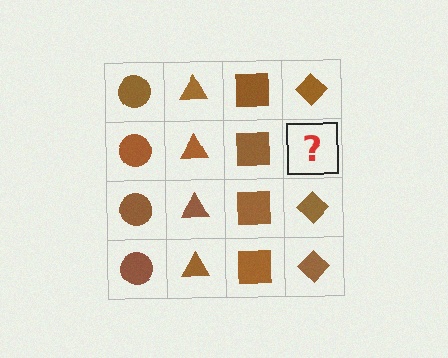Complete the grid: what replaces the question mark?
The question mark should be replaced with a brown diamond.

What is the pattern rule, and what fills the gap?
The rule is that each column has a consistent shape. The gap should be filled with a brown diamond.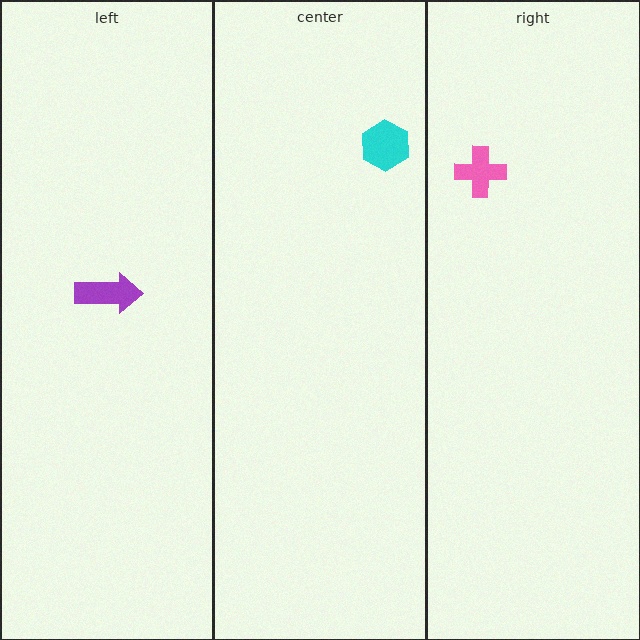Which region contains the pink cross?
The right region.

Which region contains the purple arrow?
The left region.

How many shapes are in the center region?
1.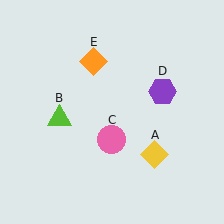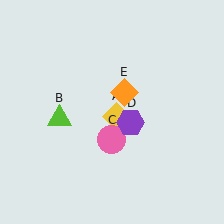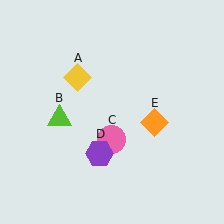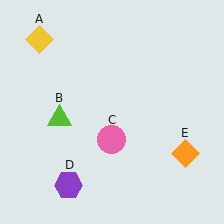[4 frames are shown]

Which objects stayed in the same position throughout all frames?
Lime triangle (object B) and pink circle (object C) remained stationary.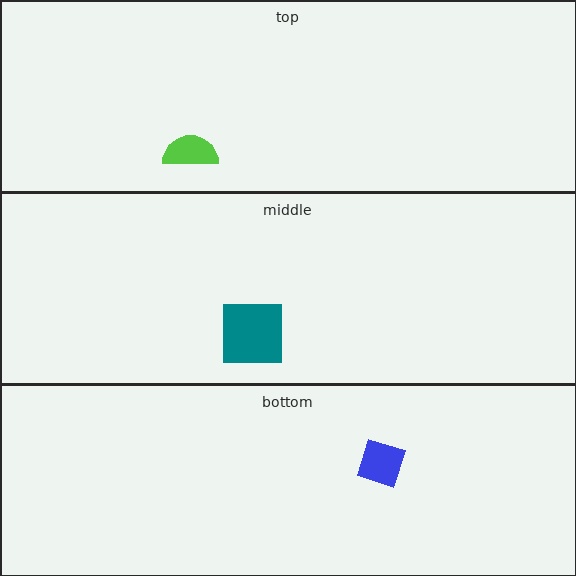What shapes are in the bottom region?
The blue diamond.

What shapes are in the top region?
The lime semicircle.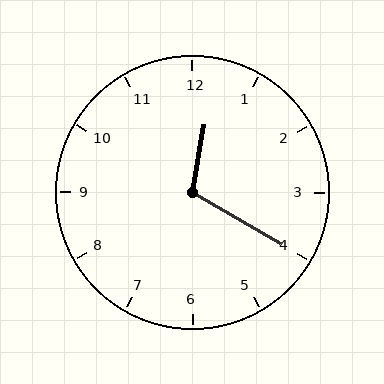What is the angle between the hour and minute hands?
Approximately 110 degrees.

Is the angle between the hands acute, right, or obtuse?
It is obtuse.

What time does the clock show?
12:20.